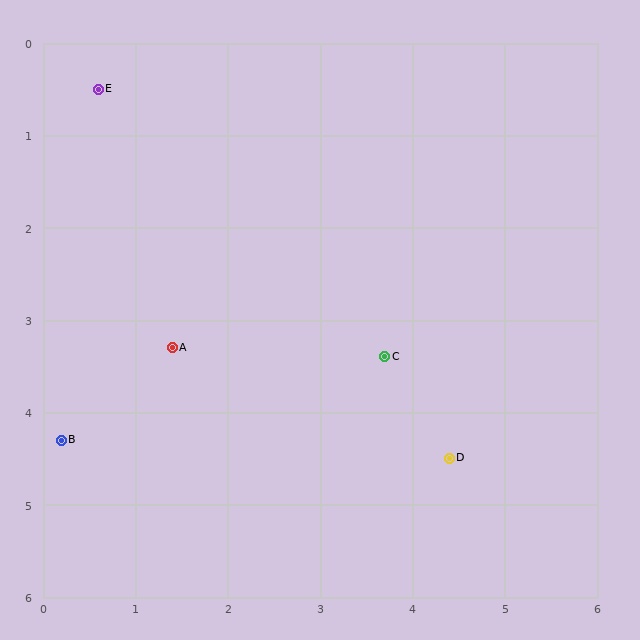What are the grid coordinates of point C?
Point C is at approximately (3.7, 3.4).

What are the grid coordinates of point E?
Point E is at approximately (0.6, 0.5).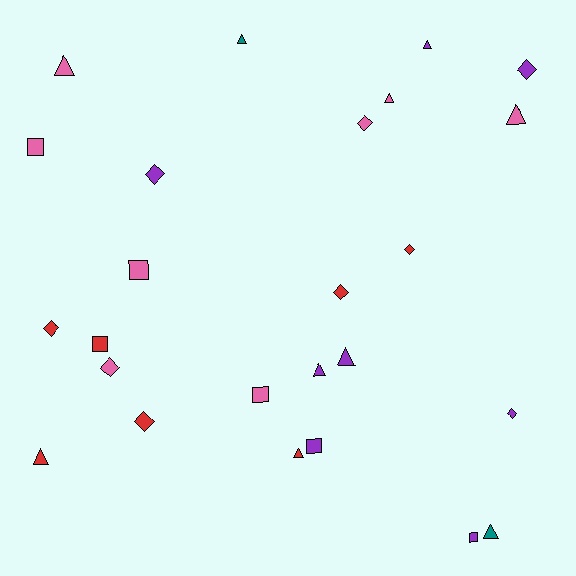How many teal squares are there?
There are no teal squares.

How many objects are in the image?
There are 25 objects.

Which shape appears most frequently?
Triangle, with 10 objects.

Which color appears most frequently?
Pink, with 8 objects.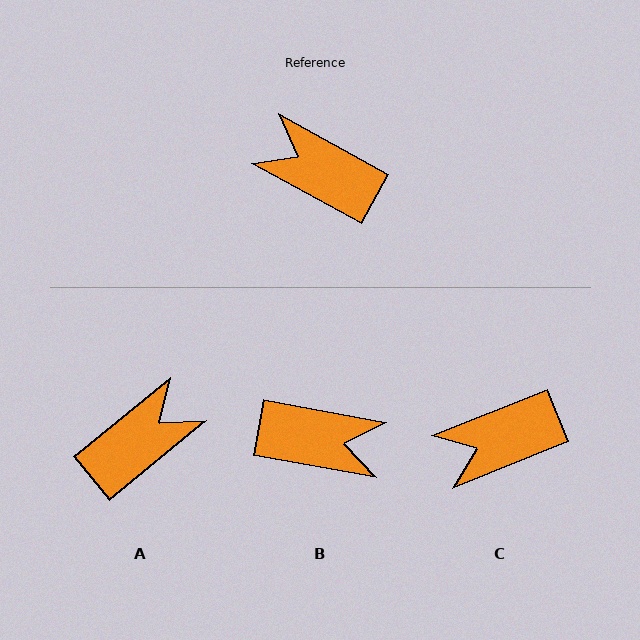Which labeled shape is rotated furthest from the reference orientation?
B, about 161 degrees away.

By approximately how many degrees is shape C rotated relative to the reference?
Approximately 50 degrees counter-clockwise.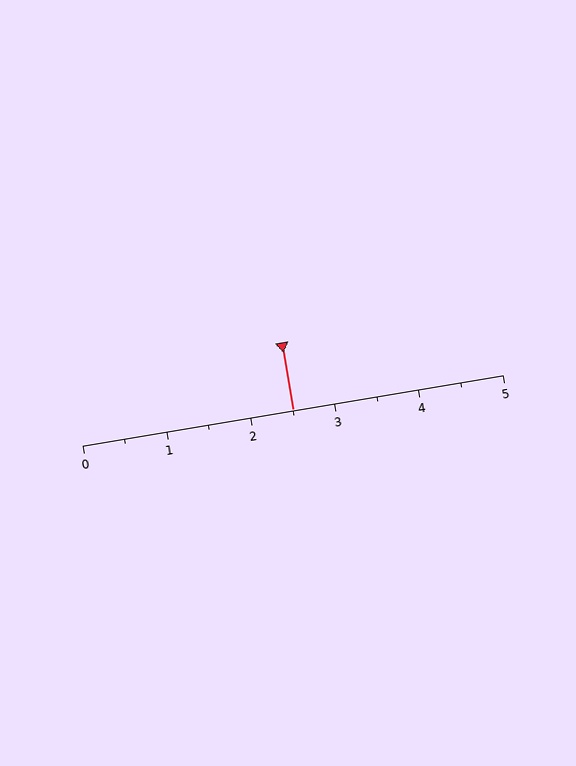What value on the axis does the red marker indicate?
The marker indicates approximately 2.5.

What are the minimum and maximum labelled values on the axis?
The axis runs from 0 to 5.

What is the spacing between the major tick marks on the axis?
The major ticks are spaced 1 apart.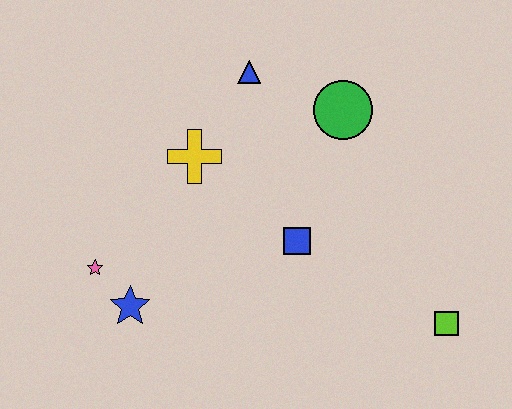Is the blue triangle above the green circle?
Yes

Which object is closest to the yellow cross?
The blue triangle is closest to the yellow cross.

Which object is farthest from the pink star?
The lime square is farthest from the pink star.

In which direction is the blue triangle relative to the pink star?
The blue triangle is above the pink star.